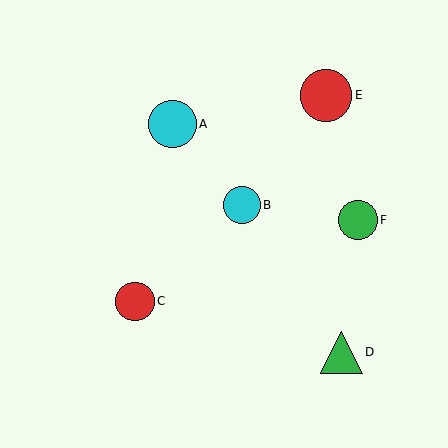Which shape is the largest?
The red circle (labeled E) is the largest.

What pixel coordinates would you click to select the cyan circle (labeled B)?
Click at (242, 205) to select the cyan circle B.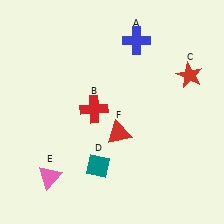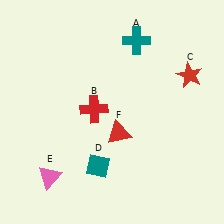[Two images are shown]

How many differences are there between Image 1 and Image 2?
There is 1 difference between the two images.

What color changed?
The cross (A) changed from blue in Image 1 to teal in Image 2.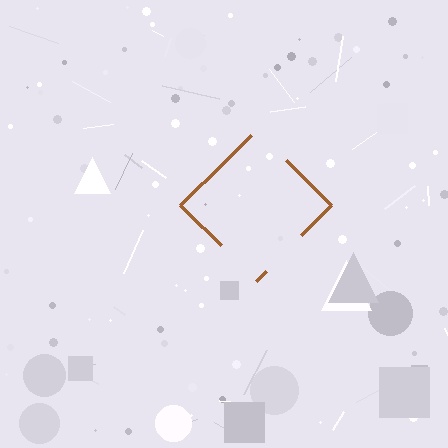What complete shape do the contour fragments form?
The contour fragments form a diamond.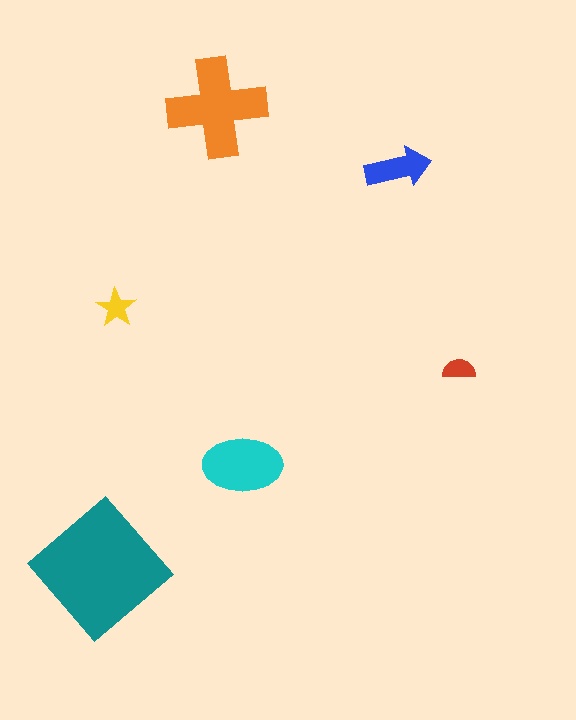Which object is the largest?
The teal diamond.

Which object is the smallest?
The red semicircle.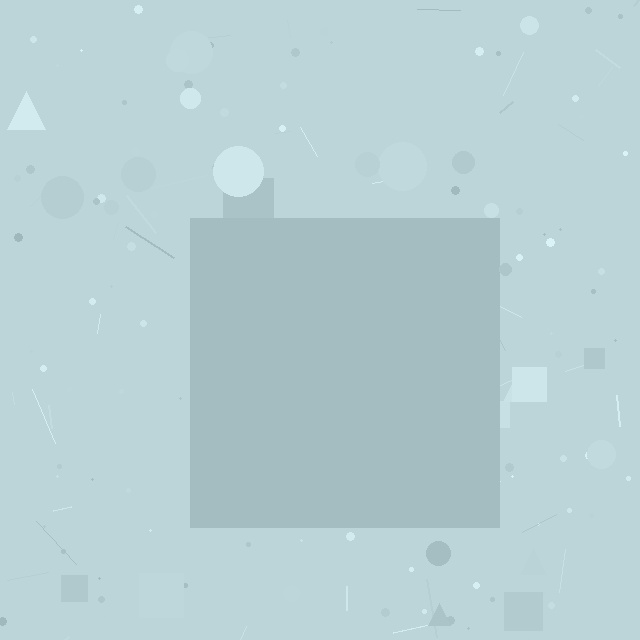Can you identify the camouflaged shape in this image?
The camouflaged shape is a square.